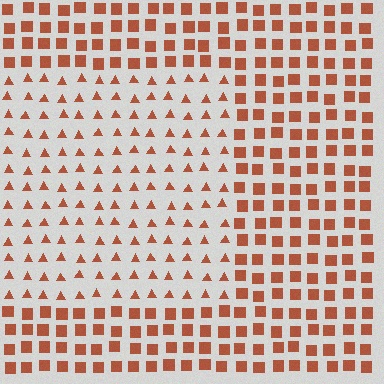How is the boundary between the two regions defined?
The boundary is defined by a change in element shape: triangles inside vs. squares outside. All elements share the same color and spacing.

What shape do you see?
I see a rectangle.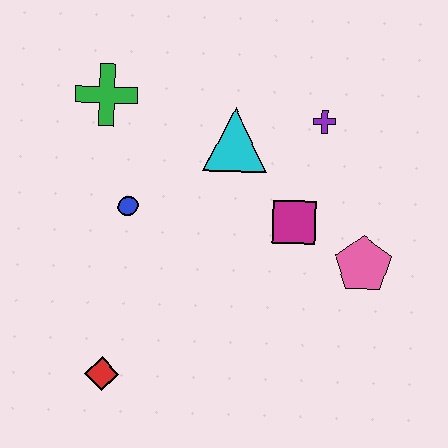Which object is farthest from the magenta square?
The red diamond is farthest from the magenta square.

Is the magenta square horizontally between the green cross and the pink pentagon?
Yes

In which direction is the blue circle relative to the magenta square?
The blue circle is to the left of the magenta square.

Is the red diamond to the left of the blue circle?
Yes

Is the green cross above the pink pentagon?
Yes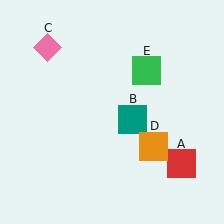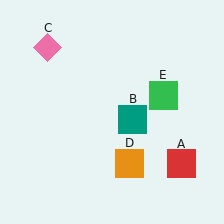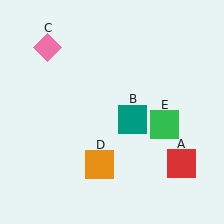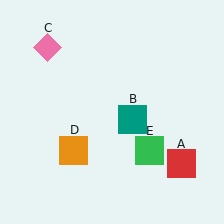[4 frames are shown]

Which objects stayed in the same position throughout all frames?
Red square (object A) and teal square (object B) and pink diamond (object C) remained stationary.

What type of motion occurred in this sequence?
The orange square (object D), green square (object E) rotated clockwise around the center of the scene.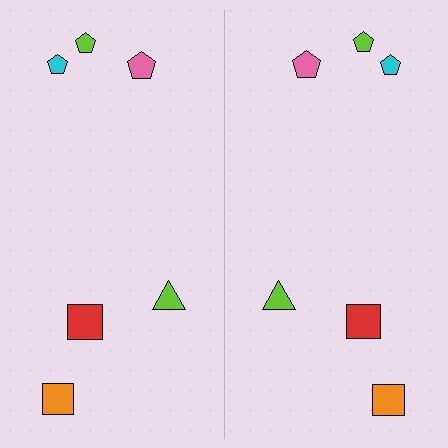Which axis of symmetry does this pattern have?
The pattern has a vertical axis of symmetry running through the center of the image.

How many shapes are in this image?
There are 12 shapes in this image.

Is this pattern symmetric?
Yes, this pattern has bilateral (reflection) symmetry.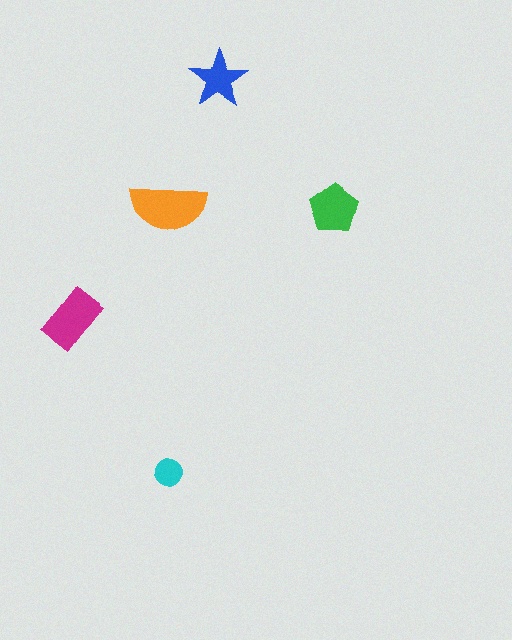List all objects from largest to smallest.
The orange semicircle, the magenta rectangle, the green pentagon, the blue star, the cyan circle.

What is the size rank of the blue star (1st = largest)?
4th.